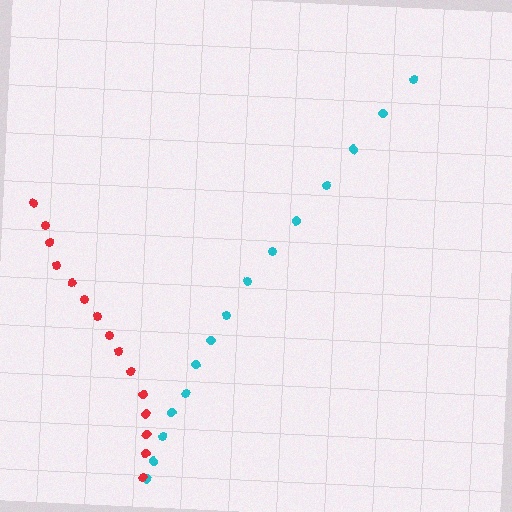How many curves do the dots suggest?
There are 2 distinct paths.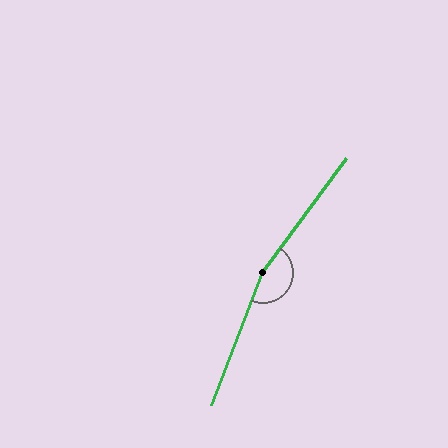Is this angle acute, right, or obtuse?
It is obtuse.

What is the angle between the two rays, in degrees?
Approximately 165 degrees.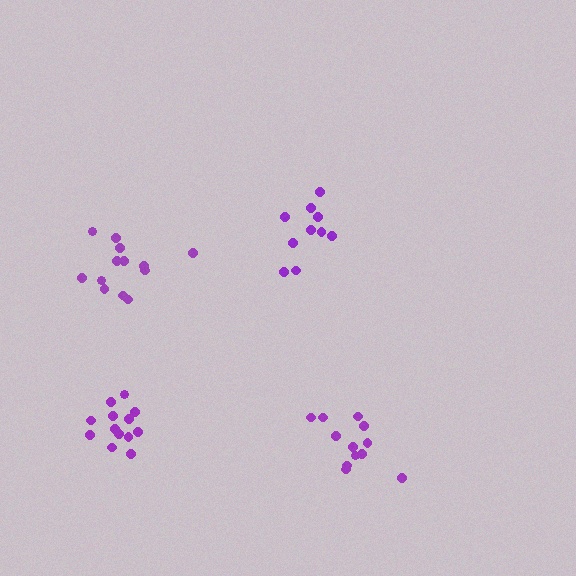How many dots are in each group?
Group 1: 13 dots, Group 2: 10 dots, Group 3: 12 dots, Group 4: 13 dots (48 total).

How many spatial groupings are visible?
There are 4 spatial groupings.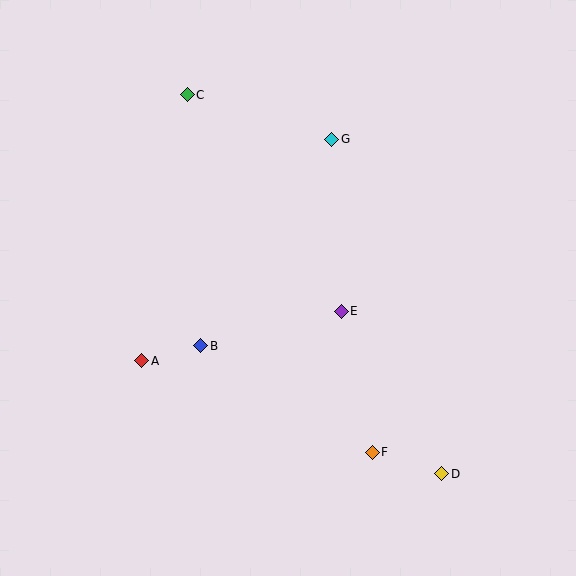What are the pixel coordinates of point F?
Point F is at (372, 452).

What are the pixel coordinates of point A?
Point A is at (142, 361).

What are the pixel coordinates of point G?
Point G is at (332, 139).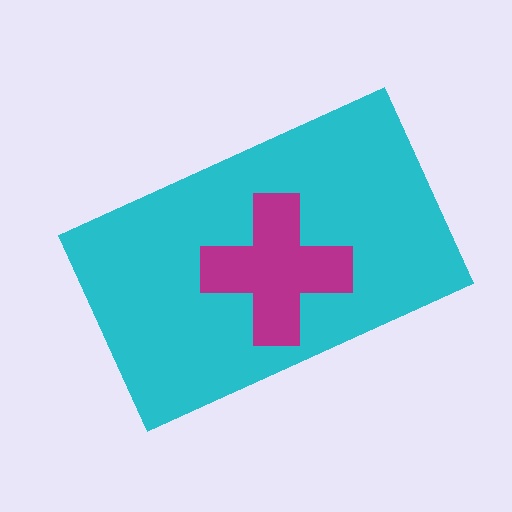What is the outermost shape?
The cyan rectangle.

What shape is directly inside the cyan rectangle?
The magenta cross.